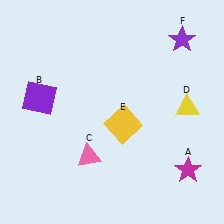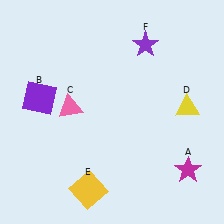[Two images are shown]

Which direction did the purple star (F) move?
The purple star (F) moved left.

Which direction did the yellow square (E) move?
The yellow square (E) moved down.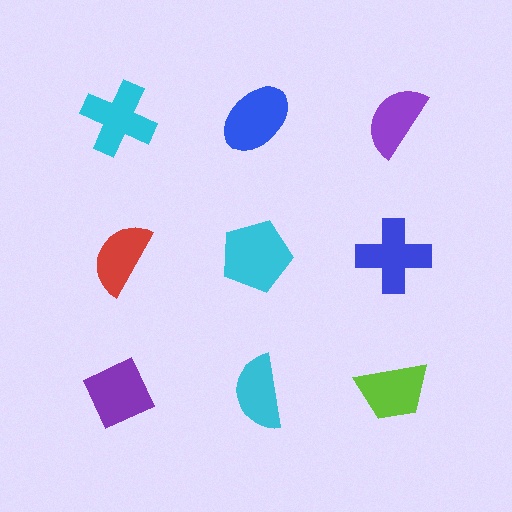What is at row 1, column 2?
A blue ellipse.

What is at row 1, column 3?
A purple semicircle.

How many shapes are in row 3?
3 shapes.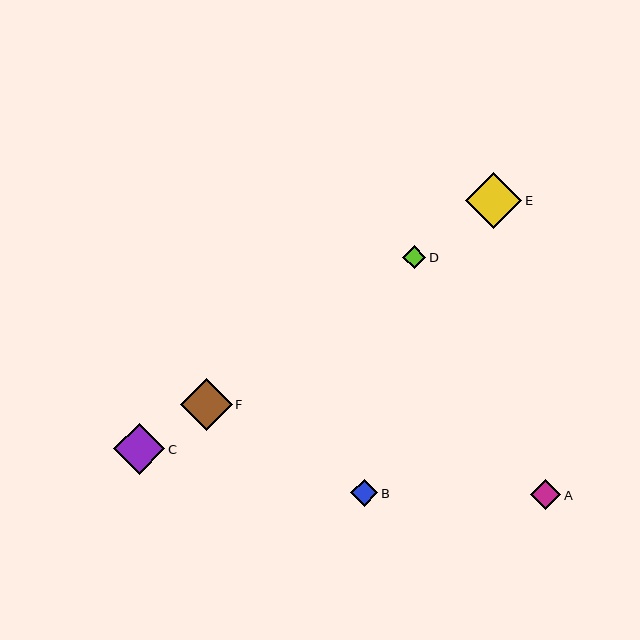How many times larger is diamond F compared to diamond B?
Diamond F is approximately 1.9 times the size of diamond B.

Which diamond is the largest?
Diamond E is the largest with a size of approximately 56 pixels.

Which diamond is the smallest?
Diamond D is the smallest with a size of approximately 23 pixels.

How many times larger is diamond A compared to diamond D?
Diamond A is approximately 1.3 times the size of diamond D.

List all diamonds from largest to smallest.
From largest to smallest: E, F, C, A, B, D.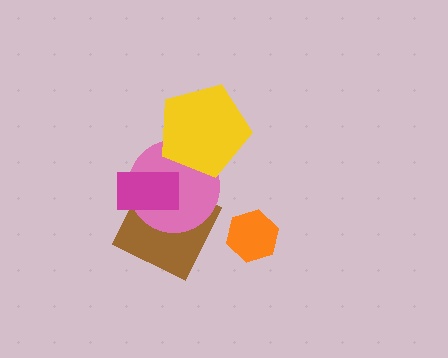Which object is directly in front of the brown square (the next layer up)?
The pink circle is directly in front of the brown square.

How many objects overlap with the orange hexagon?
0 objects overlap with the orange hexagon.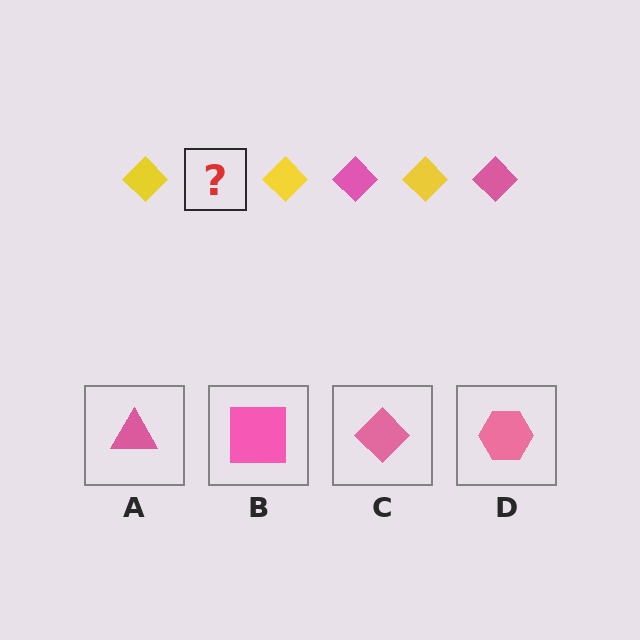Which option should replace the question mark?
Option C.